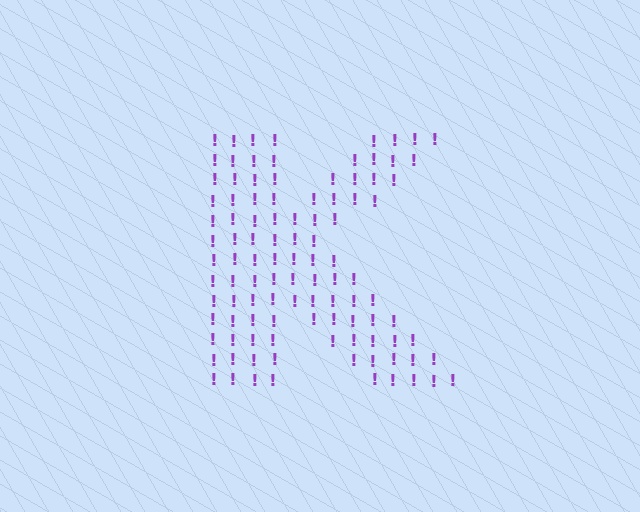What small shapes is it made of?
It is made of small exclamation marks.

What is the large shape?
The large shape is the letter K.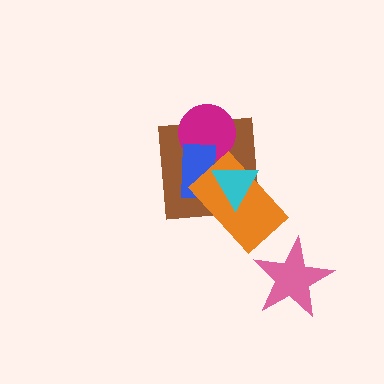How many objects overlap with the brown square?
4 objects overlap with the brown square.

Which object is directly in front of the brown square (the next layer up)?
The magenta circle is directly in front of the brown square.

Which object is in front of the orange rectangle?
The cyan triangle is in front of the orange rectangle.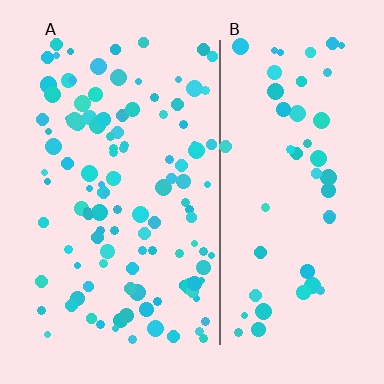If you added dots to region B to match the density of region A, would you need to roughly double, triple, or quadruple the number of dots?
Approximately double.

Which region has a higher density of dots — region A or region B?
A (the left).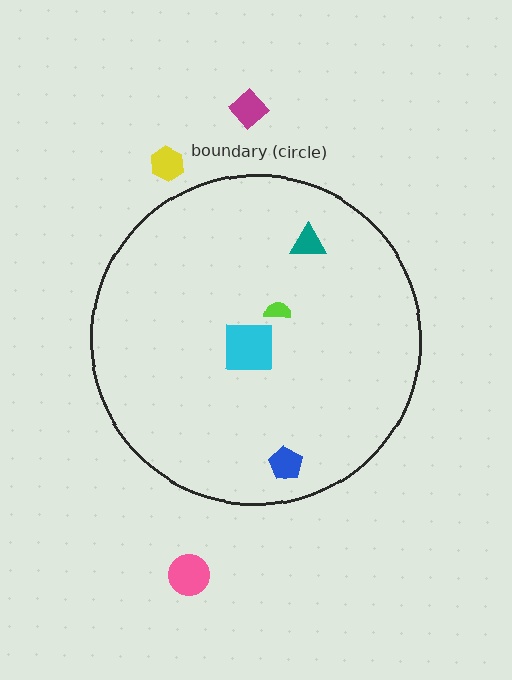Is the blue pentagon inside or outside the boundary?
Inside.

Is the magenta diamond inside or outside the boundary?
Outside.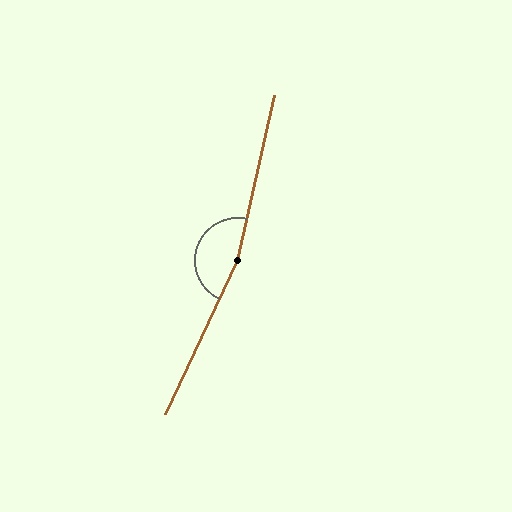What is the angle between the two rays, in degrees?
Approximately 167 degrees.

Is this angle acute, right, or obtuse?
It is obtuse.